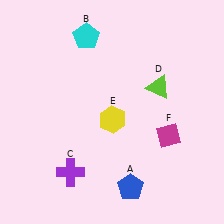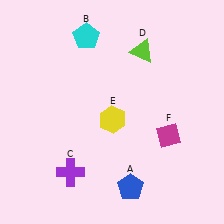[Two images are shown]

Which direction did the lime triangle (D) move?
The lime triangle (D) moved up.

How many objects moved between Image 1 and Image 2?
1 object moved between the two images.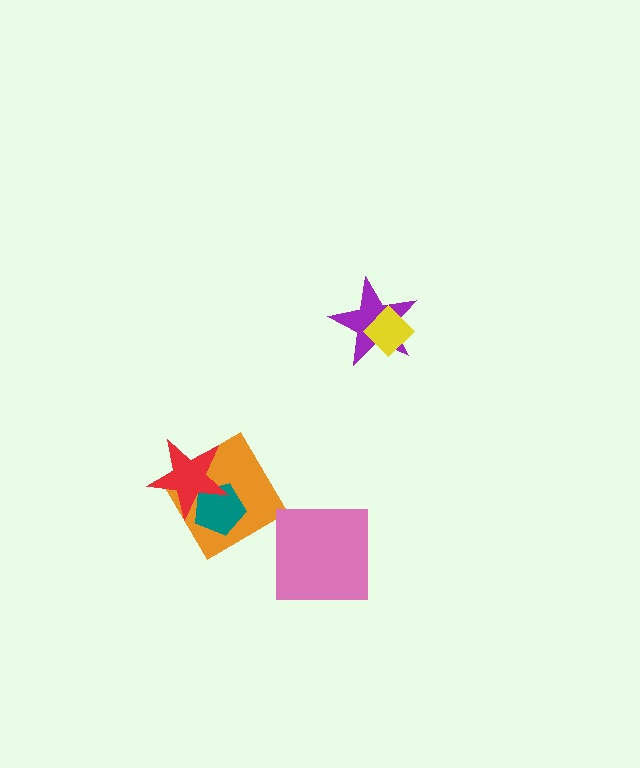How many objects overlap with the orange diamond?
2 objects overlap with the orange diamond.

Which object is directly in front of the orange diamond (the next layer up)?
The teal pentagon is directly in front of the orange diamond.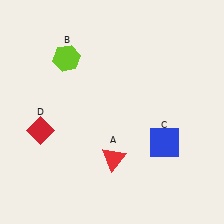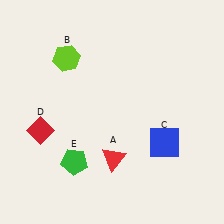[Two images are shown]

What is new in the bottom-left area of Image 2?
A green pentagon (E) was added in the bottom-left area of Image 2.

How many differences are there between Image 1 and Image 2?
There is 1 difference between the two images.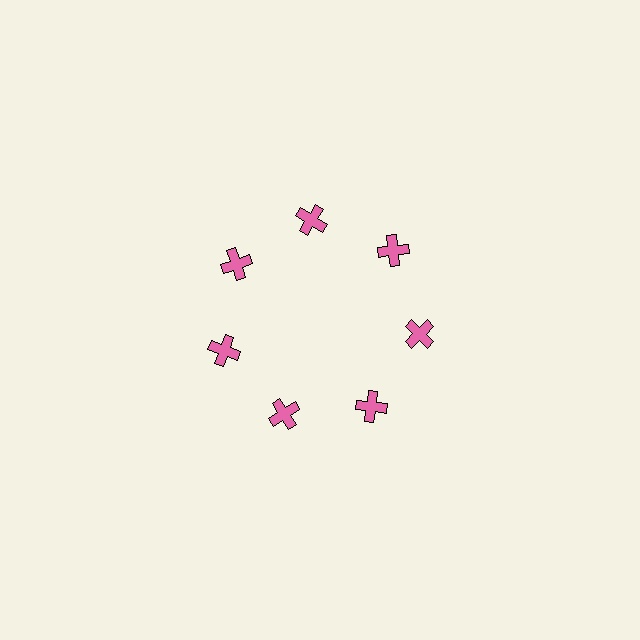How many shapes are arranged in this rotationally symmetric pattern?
There are 7 shapes, arranged in 7 groups of 1.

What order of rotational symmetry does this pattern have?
This pattern has 7-fold rotational symmetry.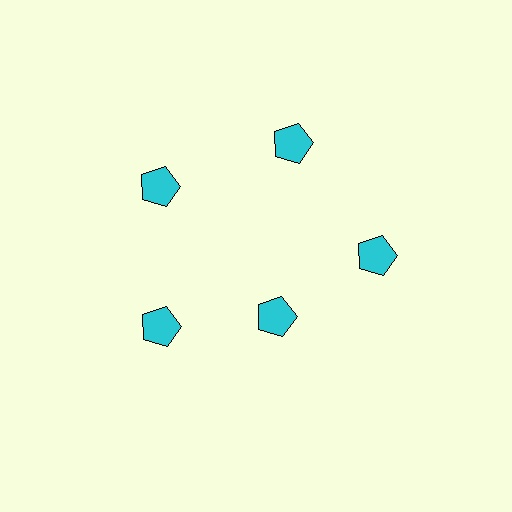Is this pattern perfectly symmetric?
No. The 5 cyan pentagons are arranged in a ring, but one element near the 5 o'clock position is pulled inward toward the center, breaking the 5-fold rotational symmetry.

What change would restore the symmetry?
The symmetry would be restored by moving it outward, back onto the ring so that all 5 pentagons sit at equal angles and equal distance from the center.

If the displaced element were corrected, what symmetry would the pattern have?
It would have 5-fold rotational symmetry — the pattern would map onto itself every 72 degrees.